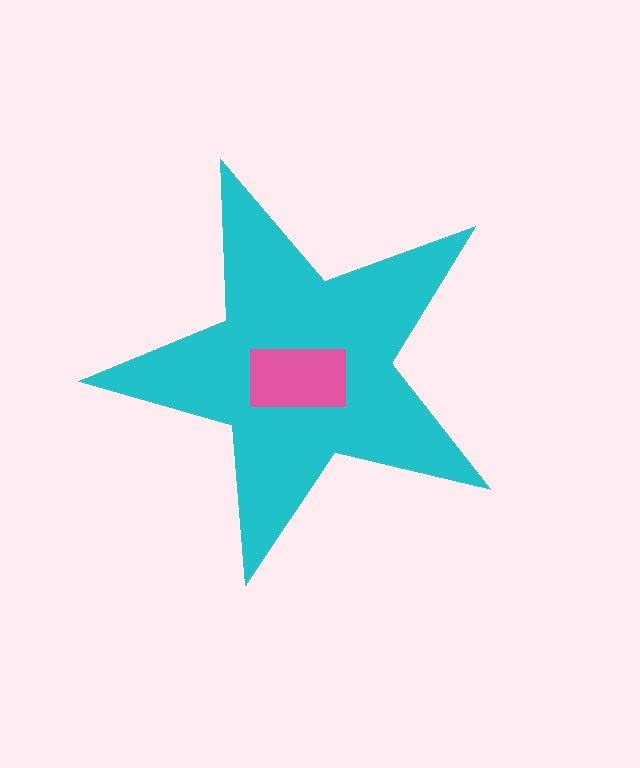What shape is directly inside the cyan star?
The pink rectangle.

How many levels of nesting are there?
2.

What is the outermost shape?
The cyan star.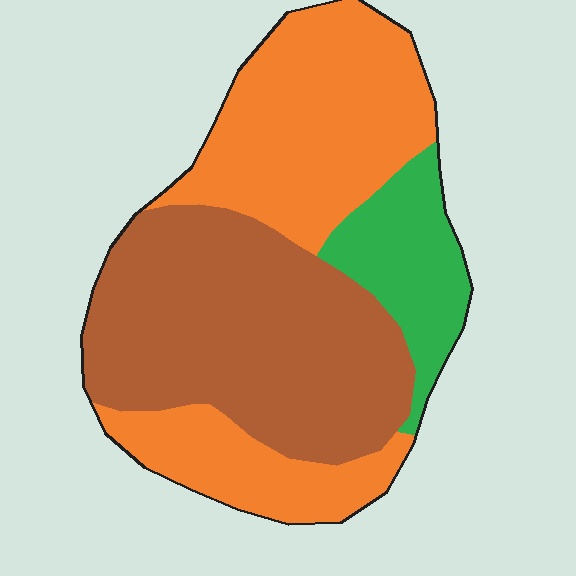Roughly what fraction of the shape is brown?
Brown covers around 45% of the shape.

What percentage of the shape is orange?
Orange takes up about two fifths (2/5) of the shape.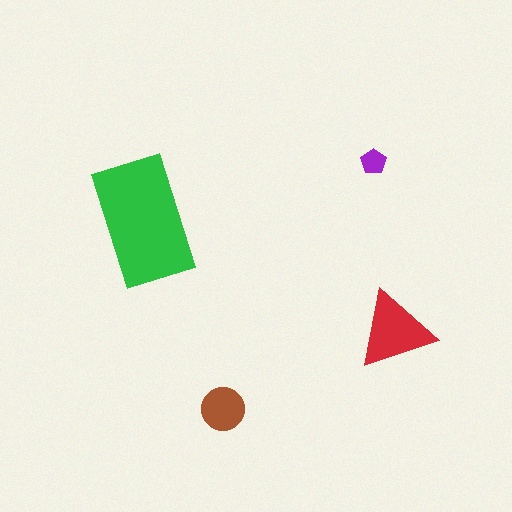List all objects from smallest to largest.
The purple pentagon, the brown circle, the red triangle, the green rectangle.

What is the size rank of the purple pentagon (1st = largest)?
4th.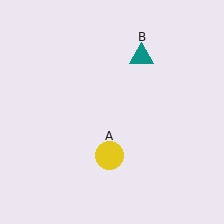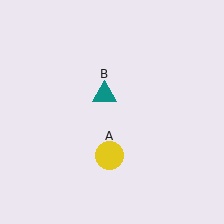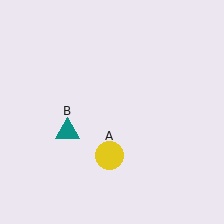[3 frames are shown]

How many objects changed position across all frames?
1 object changed position: teal triangle (object B).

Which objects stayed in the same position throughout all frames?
Yellow circle (object A) remained stationary.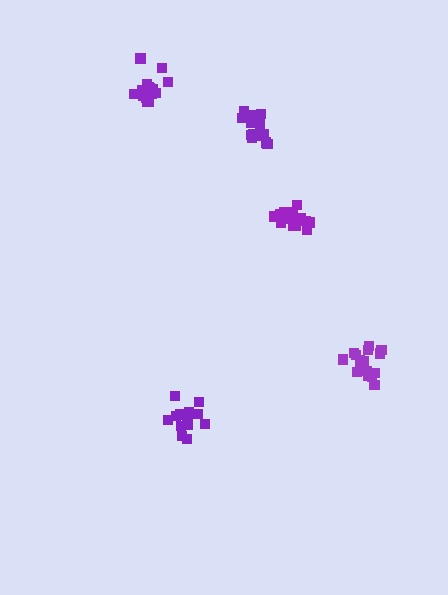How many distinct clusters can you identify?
There are 5 distinct clusters.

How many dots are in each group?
Group 1: 16 dots, Group 2: 15 dots, Group 3: 16 dots, Group 4: 17 dots, Group 5: 19 dots (83 total).